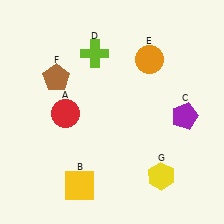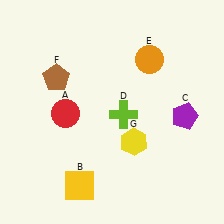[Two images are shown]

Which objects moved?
The objects that moved are: the lime cross (D), the yellow hexagon (G).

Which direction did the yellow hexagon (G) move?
The yellow hexagon (G) moved up.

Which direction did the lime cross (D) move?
The lime cross (D) moved down.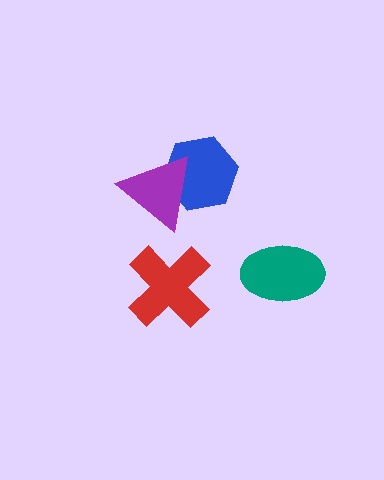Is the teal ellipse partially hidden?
No, no other shape covers it.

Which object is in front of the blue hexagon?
The purple triangle is in front of the blue hexagon.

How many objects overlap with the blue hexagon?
1 object overlaps with the blue hexagon.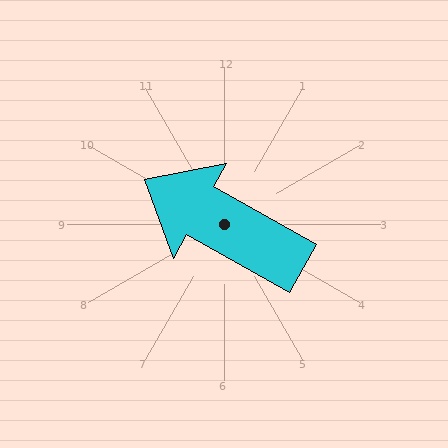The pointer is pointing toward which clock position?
Roughly 10 o'clock.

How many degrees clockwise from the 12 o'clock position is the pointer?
Approximately 299 degrees.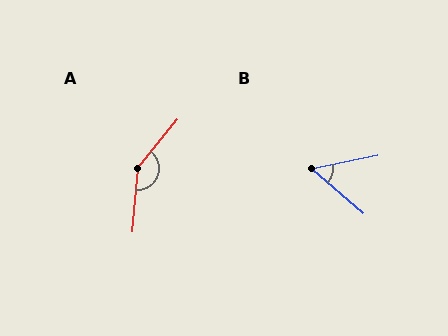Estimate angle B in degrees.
Approximately 53 degrees.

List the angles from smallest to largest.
B (53°), A (145°).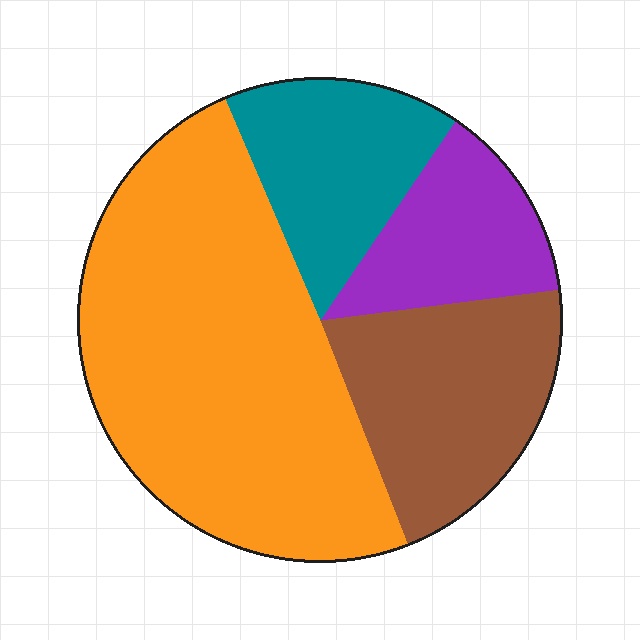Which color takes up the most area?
Orange, at roughly 50%.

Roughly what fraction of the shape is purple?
Purple covers about 15% of the shape.